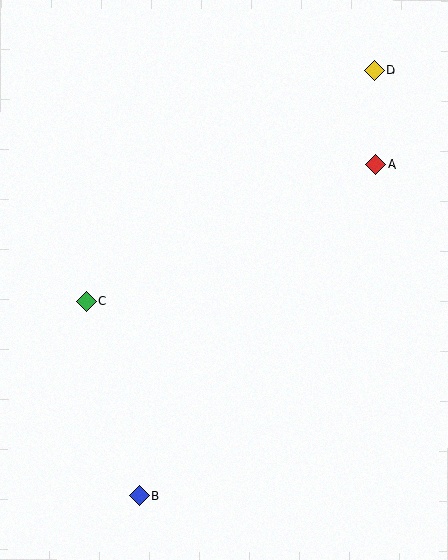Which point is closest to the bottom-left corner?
Point B is closest to the bottom-left corner.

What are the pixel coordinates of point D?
Point D is at (374, 71).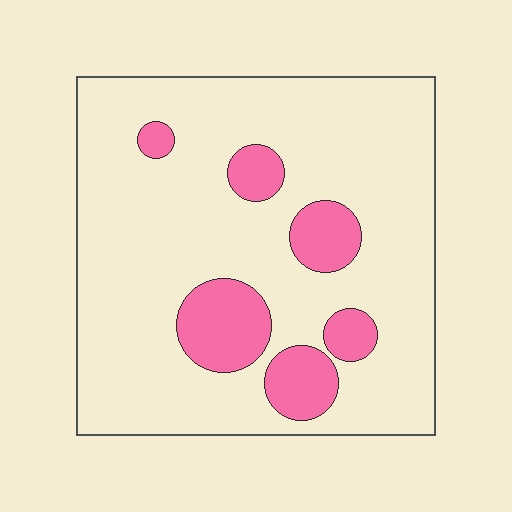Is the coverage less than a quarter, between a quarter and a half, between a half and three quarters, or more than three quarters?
Less than a quarter.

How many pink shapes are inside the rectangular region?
6.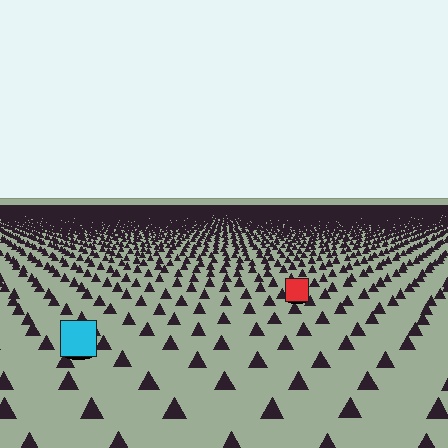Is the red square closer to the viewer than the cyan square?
No. The cyan square is closer — you can tell from the texture gradient: the ground texture is coarser near it.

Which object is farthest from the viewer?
The red square is farthest from the viewer. It appears smaller and the ground texture around it is denser.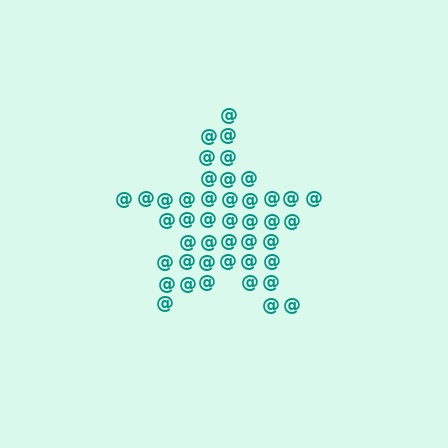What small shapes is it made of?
It is made of small at signs.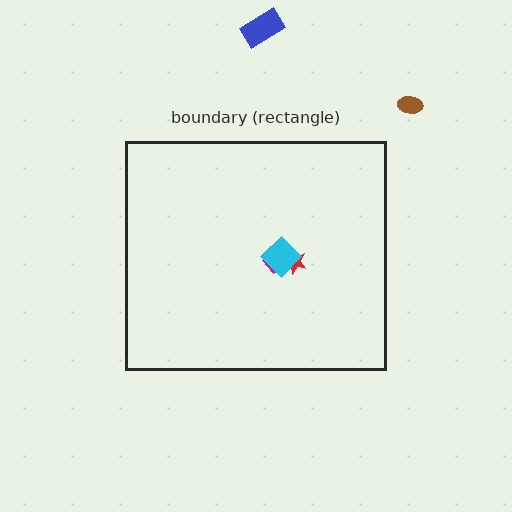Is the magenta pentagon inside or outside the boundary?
Inside.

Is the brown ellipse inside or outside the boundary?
Outside.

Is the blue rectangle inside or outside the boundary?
Outside.